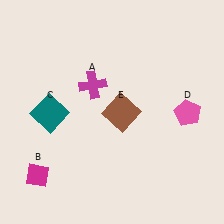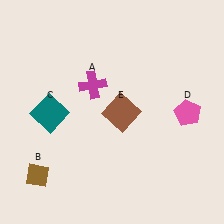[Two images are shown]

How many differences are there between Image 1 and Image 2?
There is 1 difference between the two images.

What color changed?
The diamond (B) changed from magenta in Image 1 to brown in Image 2.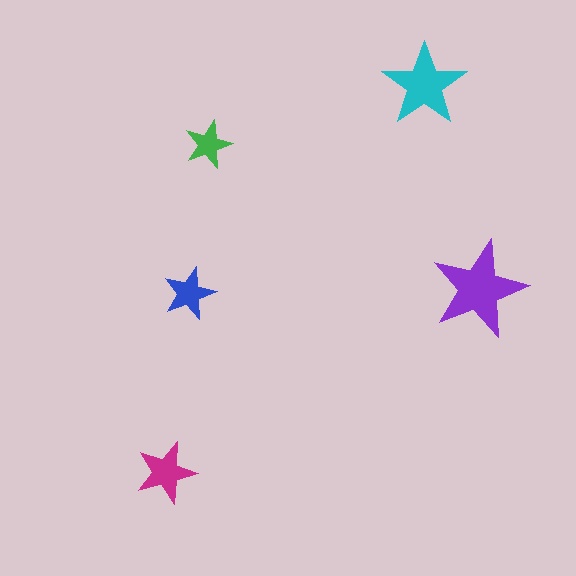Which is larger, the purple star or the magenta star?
The purple one.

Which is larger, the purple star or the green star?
The purple one.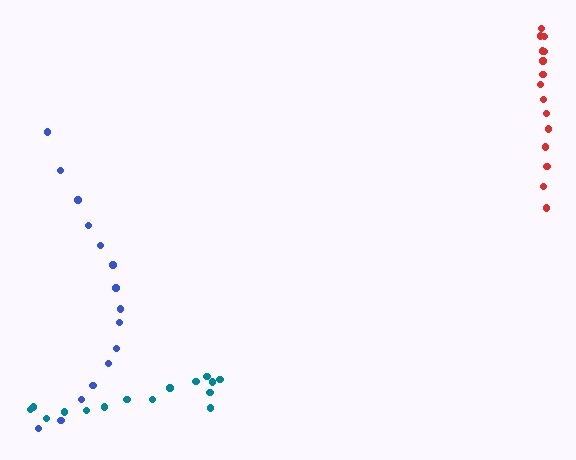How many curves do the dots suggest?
There are 3 distinct paths.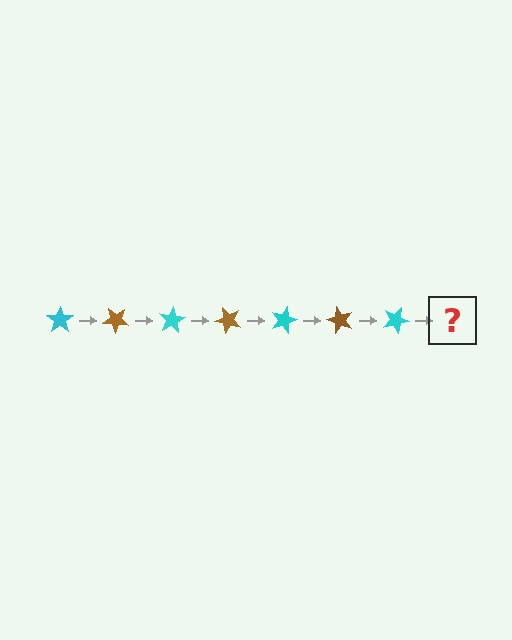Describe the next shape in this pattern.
It should be a brown star, rotated 280 degrees from the start.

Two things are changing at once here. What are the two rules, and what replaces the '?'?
The two rules are that it rotates 40 degrees each step and the color cycles through cyan and brown. The '?' should be a brown star, rotated 280 degrees from the start.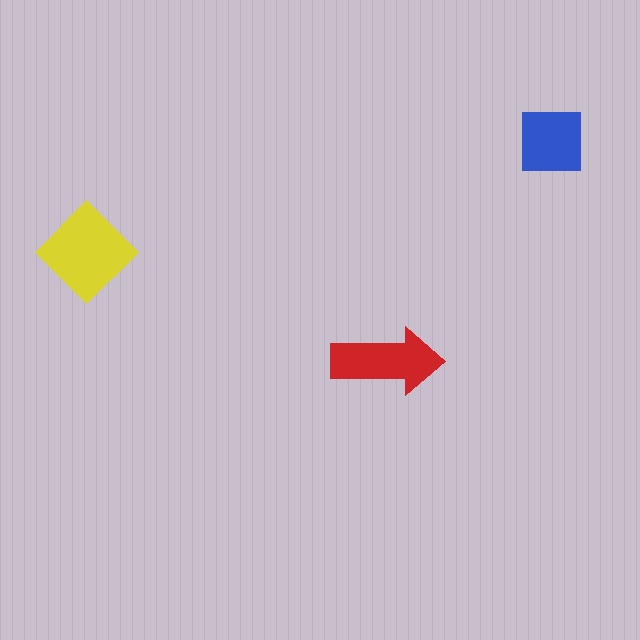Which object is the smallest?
The blue square.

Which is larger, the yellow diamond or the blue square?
The yellow diamond.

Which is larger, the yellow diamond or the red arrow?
The yellow diamond.